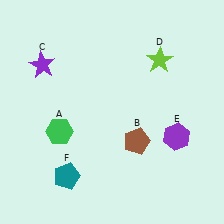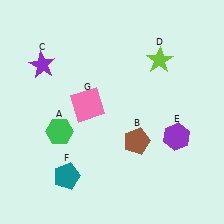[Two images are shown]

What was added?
A pink square (G) was added in Image 2.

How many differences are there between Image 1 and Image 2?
There is 1 difference between the two images.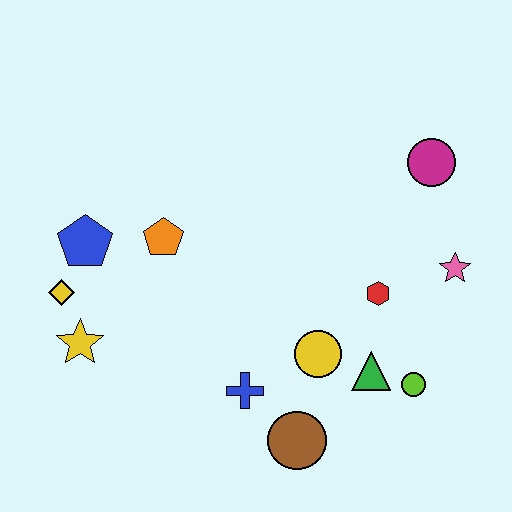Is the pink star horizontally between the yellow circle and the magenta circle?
No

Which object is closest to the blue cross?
The brown circle is closest to the blue cross.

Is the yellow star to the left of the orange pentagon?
Yes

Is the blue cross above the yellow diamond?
No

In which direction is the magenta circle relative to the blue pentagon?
The magenta circle is to the right of the blue pentagon.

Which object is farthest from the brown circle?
The magenta circle is farthest from the brown circle.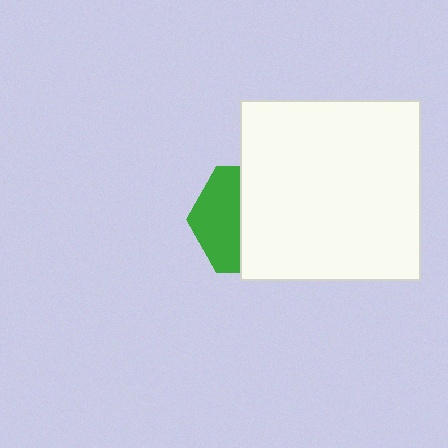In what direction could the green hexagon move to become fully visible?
The green hexagon could move left. That would shift it out from behind the white square entirely.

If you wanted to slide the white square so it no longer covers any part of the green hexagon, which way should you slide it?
Slide it right — that is the most direct way to separate the two shapes.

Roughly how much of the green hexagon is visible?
A small part of it is visible (roughly 42%).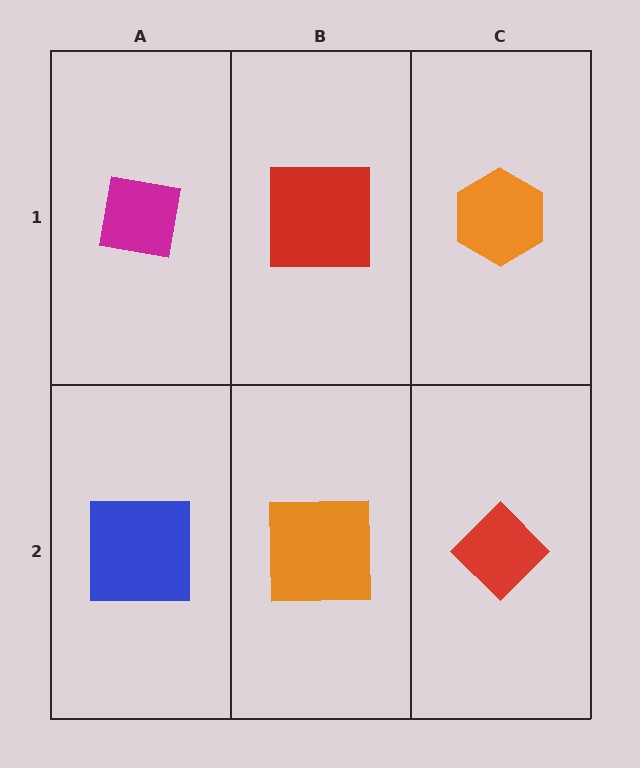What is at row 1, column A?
A magenta square.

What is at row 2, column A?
A blue square.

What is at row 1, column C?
An orange hexagon.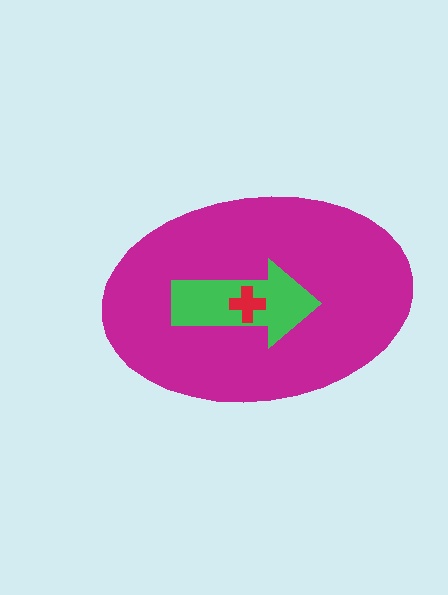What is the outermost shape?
The magenta ellipse.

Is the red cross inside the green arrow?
Yes.